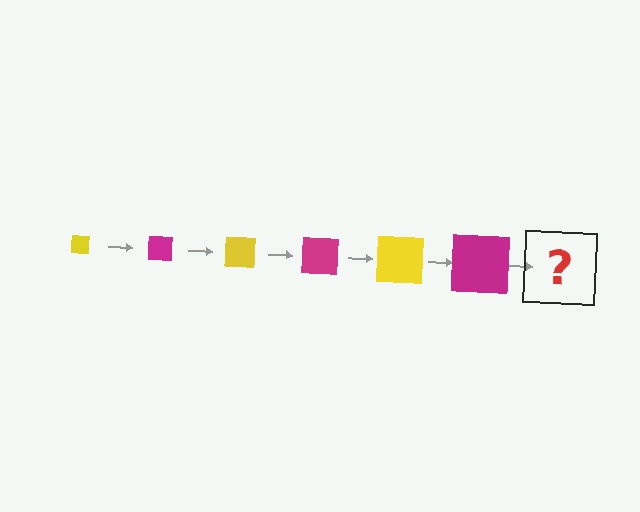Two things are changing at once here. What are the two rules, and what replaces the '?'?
The two rules are that the square grows larger each step and the color cycles through yellow and magenta. The '?' should be a yellow square, larger than the previous one.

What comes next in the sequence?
The next element should be a yellow square, larger than the previous one.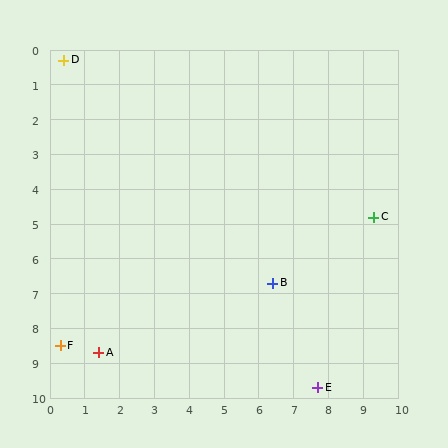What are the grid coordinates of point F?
Point F is at approximately (0.3, 8.5).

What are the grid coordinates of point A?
Point A is at approximately (1.4, 8.7).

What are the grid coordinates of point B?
Point B is at approximately (6.4, 6.7).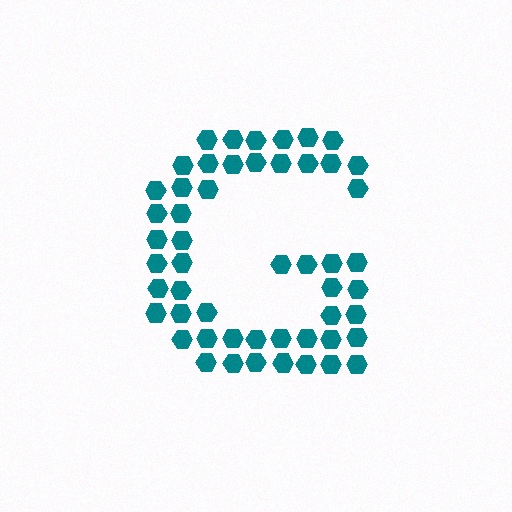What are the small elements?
The small elements are hexagons.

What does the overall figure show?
The overall figure shows the letter G.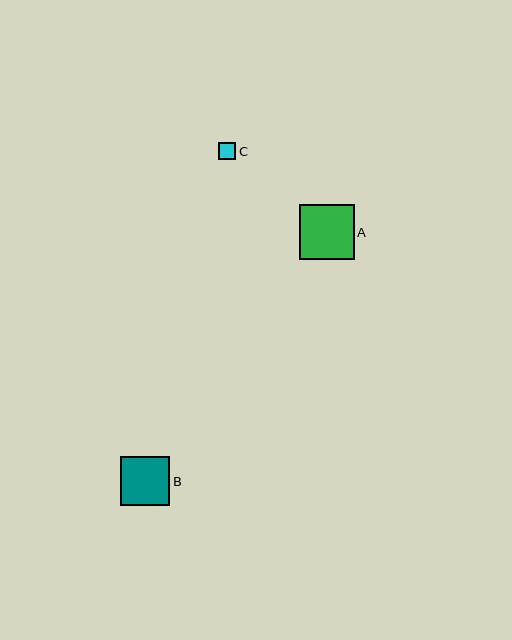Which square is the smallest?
Square C is the smallest with a size of approximately 17 pixels.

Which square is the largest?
Square A is the largest with a size of approximately 55 pixels.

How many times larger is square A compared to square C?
Square A is approximately 3.2 times the size of square C.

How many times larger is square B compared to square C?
Square B is approximately 2.9 times the size of square C.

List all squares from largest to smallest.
From largest to smallest: A, B, C.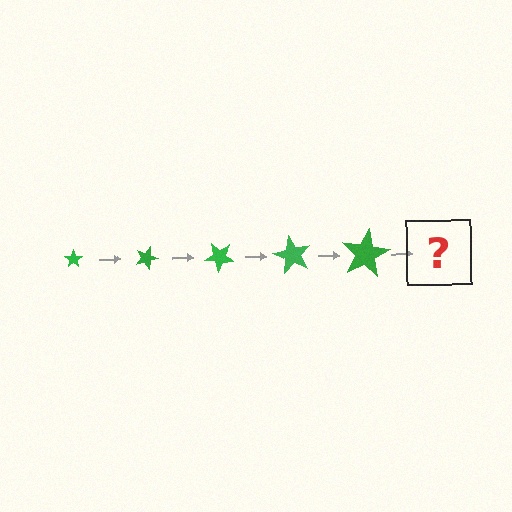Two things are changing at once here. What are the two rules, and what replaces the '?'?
The two rules are that the star grows larger each step and it rotates 20 degrees each step. The '?' should be a star, larger than the previous one and rotated 100 degrees from the start.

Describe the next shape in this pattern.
It should be a star, larger than the previous one and rotated 100 degrees from the start.